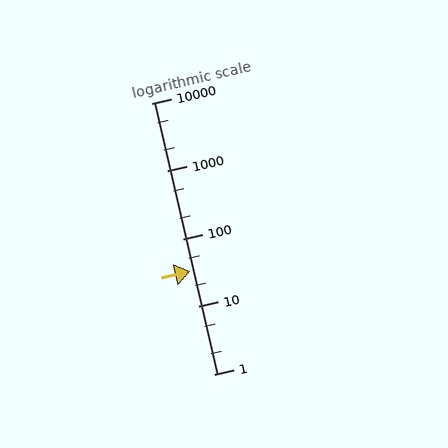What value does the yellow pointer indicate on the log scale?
The pointer indicates approximately 33.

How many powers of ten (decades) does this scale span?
The scale spans 4 decades, from 1 to 10000.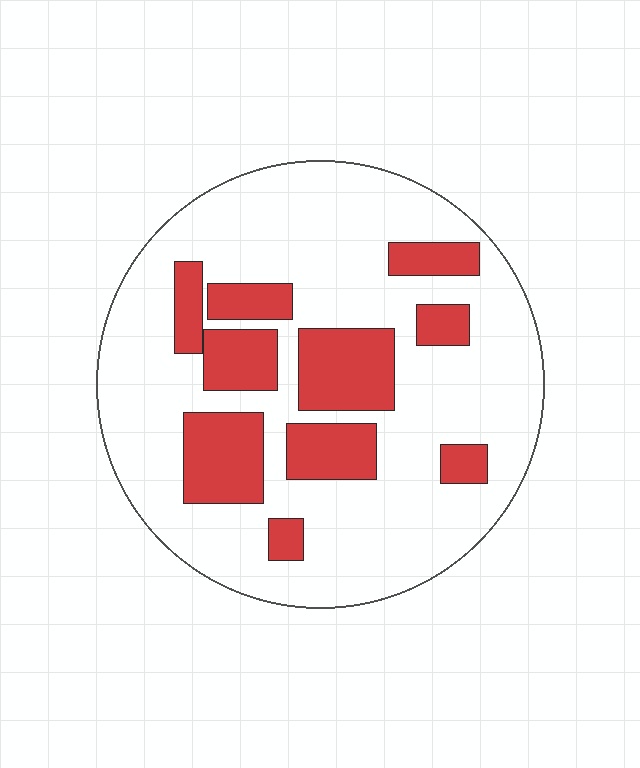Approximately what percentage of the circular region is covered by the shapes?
Approximately 25%.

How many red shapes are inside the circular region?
10.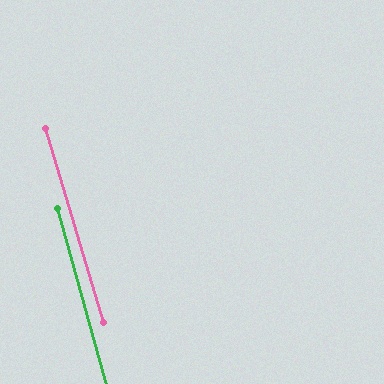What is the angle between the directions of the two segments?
Approximately 1 degree.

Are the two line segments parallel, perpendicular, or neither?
Parallel — their directions differ by only 1.3°.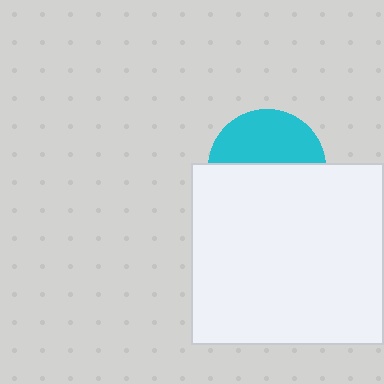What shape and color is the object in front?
The object in front is a white rectangle.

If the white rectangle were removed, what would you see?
You would see the complete cyan circle.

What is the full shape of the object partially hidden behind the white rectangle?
The partially hidden object is a cyan circle.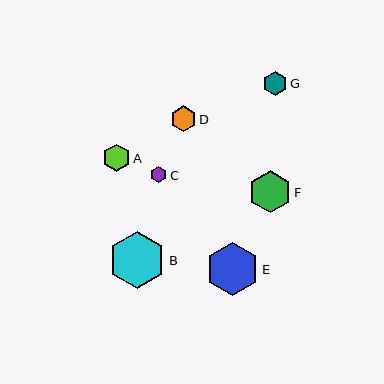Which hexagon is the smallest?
Hexagon C is the smallest with a size of approximately 16 pixels.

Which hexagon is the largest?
Hexagon B is the largest with a size of approximately 57 pixels.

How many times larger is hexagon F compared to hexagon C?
Hexagon F is approximately 2.6 times the size of hexagon C.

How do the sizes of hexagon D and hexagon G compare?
Hexagon D and hexagon G are approximately the same size.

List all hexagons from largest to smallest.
From largest to smallest: B, E, F, A, D, G, C.